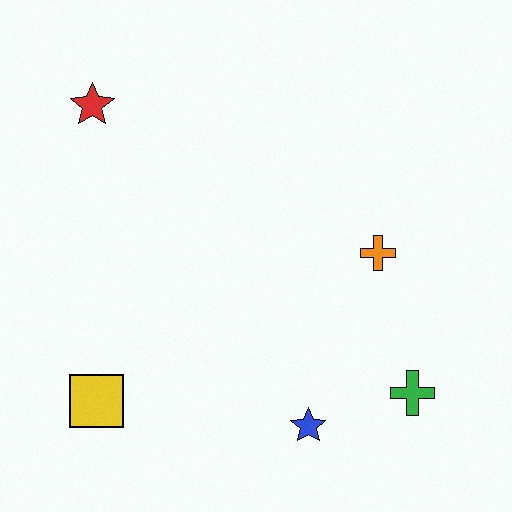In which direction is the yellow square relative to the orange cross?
The yellow square is to the left of the orange cross.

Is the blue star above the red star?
No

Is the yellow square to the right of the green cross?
No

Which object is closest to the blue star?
The green cross is closest to the blue star.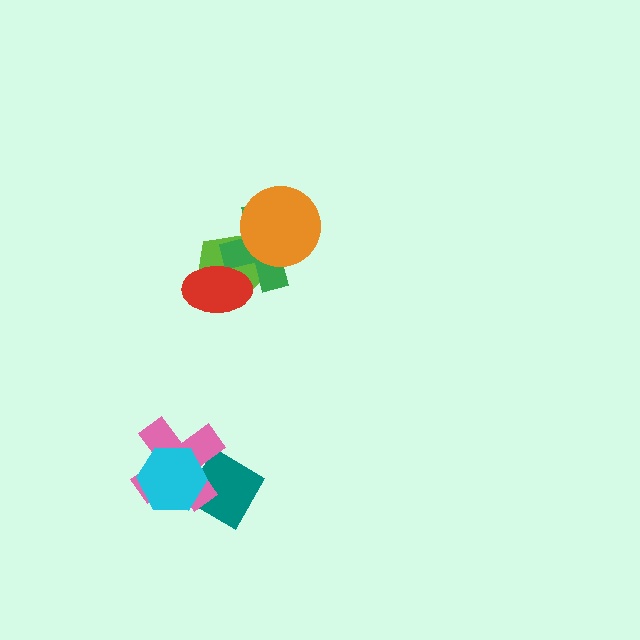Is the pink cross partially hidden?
Yes, it is partially covered by another shape.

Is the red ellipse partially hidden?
No, no other shape covers it.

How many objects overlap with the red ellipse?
2 objects overlap with the red ellipse.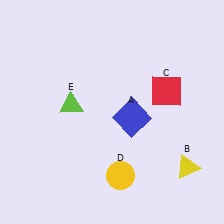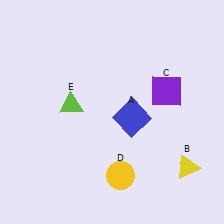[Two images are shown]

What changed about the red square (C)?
In Image 1, C is red. In Image 2, it changed to purple.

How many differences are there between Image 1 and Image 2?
There is 1 difference between the two images.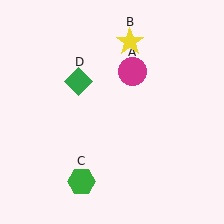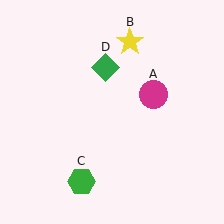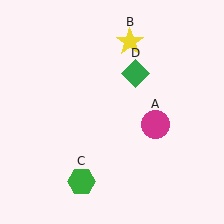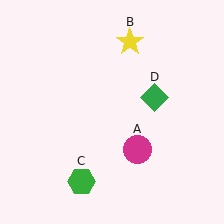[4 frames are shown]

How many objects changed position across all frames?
2 objects changed position: magenta circle (object A), green diamond (object D).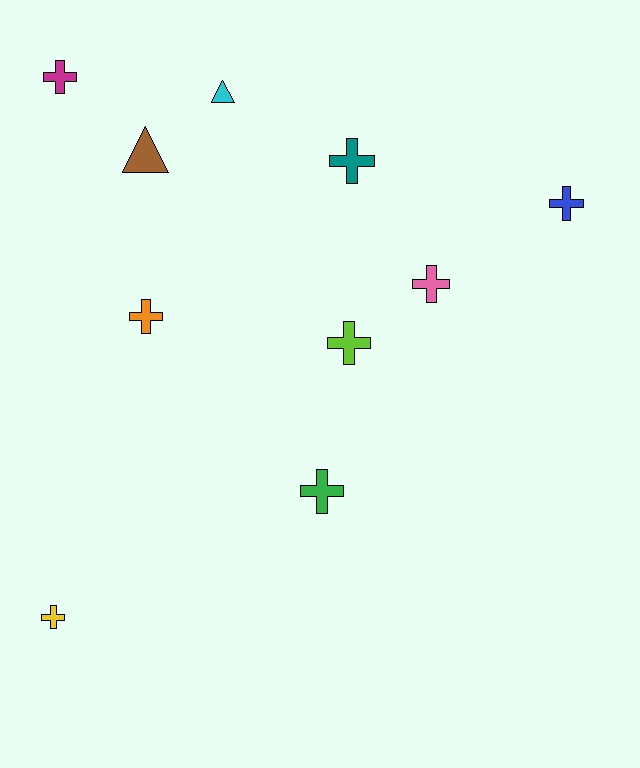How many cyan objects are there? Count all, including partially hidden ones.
There is 1 cyan object.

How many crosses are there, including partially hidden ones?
There are 8 crosses.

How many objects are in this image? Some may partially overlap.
There are 10 objects.